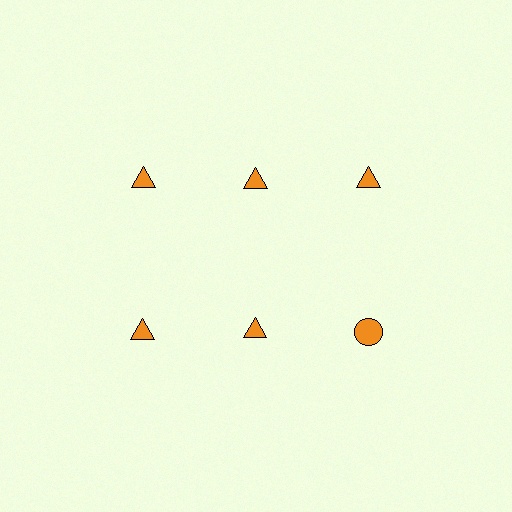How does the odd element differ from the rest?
It has a different shape: circle instead of triangle.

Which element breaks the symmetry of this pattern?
The orange circle in the second row, center column breaks the symmetry. All other shapes are orange triangles.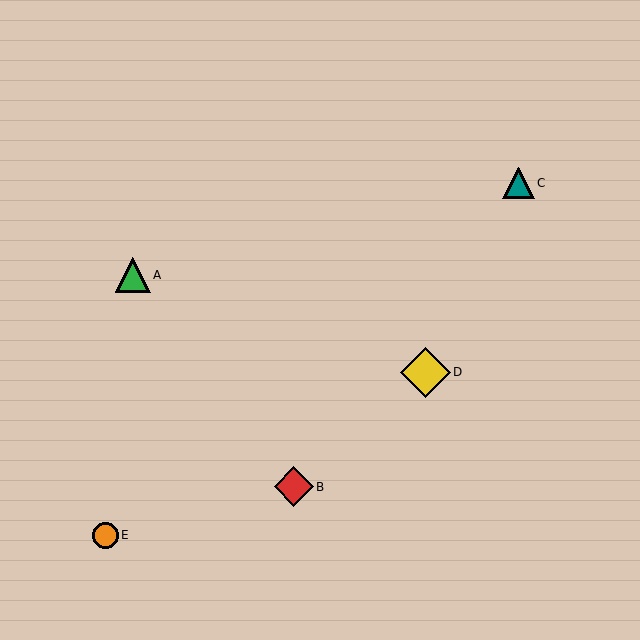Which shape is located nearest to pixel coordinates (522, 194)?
The teal triangle (labeled C) at (519, 183) is nearest to that location.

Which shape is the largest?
The yellow diamond (labeled D) is the largest.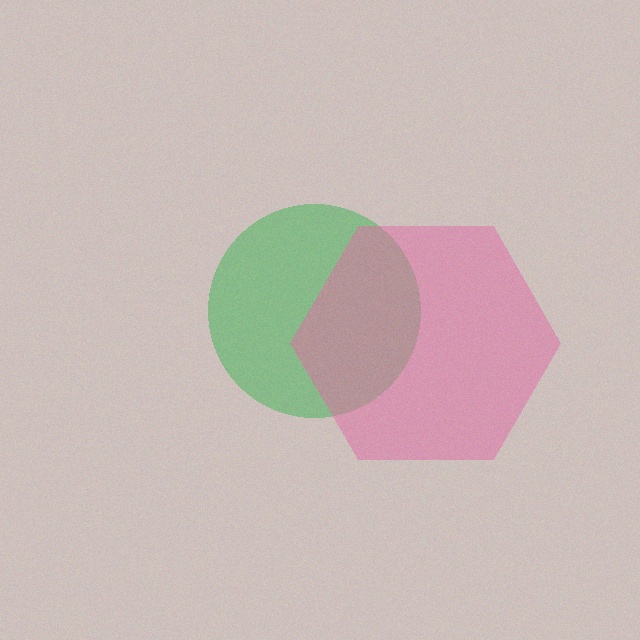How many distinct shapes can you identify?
There are 2 distinct shapes: a green circle, a pink hexagon.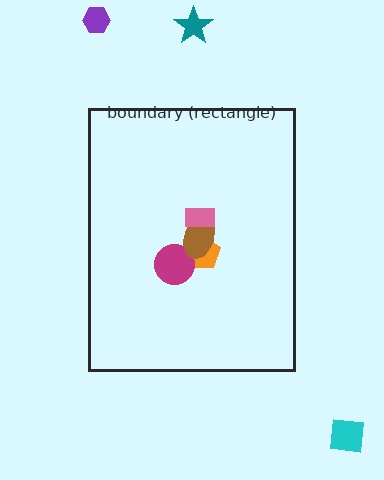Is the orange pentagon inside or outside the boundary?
Inside.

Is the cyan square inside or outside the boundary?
Outside.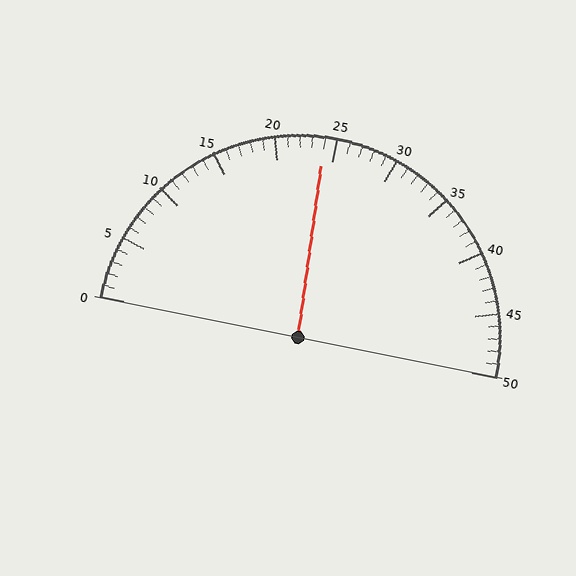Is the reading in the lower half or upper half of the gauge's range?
The reading is in the lower half of the range (0 to 50).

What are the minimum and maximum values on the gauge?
The gauge ranges from 0 to 50.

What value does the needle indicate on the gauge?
The needle indicates approximately 24.